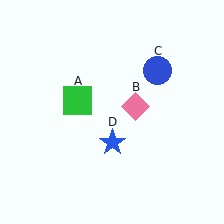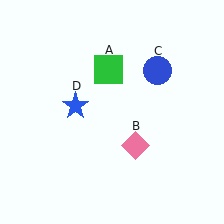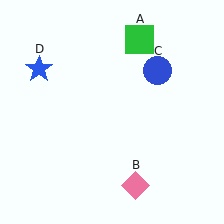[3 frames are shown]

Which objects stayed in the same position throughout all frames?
Blue circle (object C) remained stationary.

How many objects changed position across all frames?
3 objects changed position: green square (object A), pink diamond (object B), blue star (object D).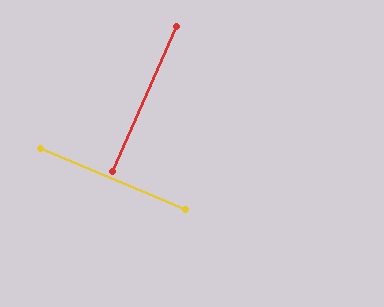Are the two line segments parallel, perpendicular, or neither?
Perpendicular — they meet at approximately 89°.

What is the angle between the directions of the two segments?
Approximately 89 degrees.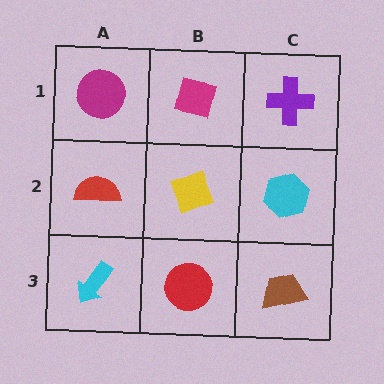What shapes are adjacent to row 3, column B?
A yellow diamond (row 2, column B), a cyan arrow (row 3, column A), a brown trapezoid (row 3, column C).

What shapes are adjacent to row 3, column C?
A cyan hexagon (row 2, column C), a red circle (row 3, column B).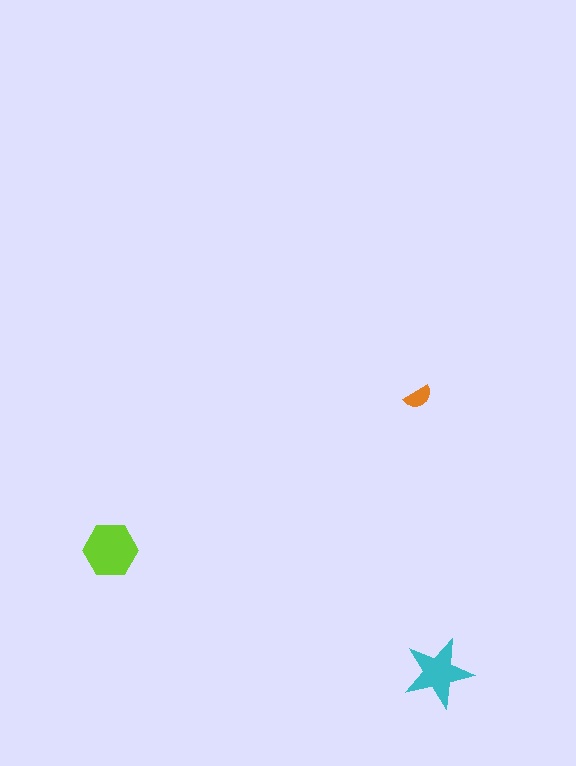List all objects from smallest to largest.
The orange semicircle, the cyan star, the lime hexagon.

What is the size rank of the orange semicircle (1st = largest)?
3rd.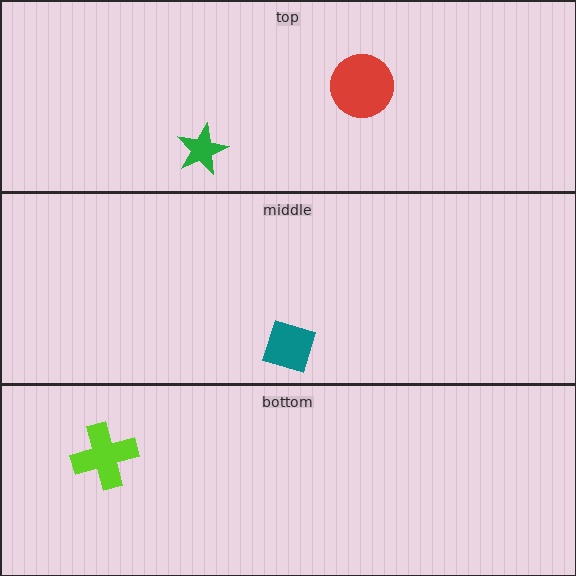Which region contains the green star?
The top region.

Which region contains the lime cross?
The bottom region.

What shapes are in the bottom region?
The lime cross.